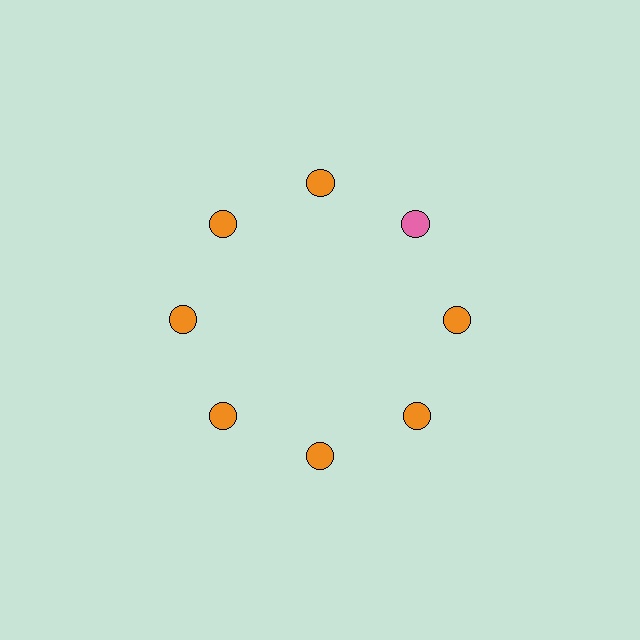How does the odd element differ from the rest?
It has a different color: pink instead of orange.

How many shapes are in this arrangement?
There are 8 shapes arranged in a ring pattern.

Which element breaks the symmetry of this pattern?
The pink circle at roughly the 2 o'clock position breaks the symmetry. All other shapes are orange circles.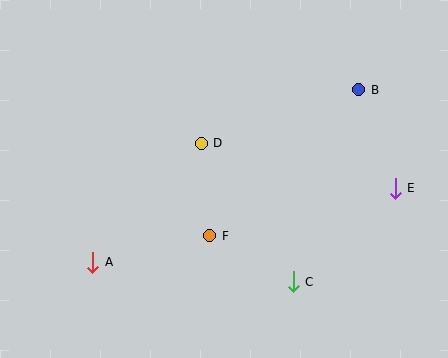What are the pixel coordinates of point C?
Point C is at (293, 282).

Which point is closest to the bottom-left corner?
Point A is closest to the bottom-left corner.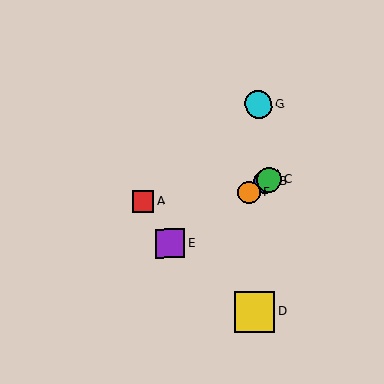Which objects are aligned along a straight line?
Objects B, C, E, F are aligned along a straight line.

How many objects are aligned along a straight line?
4 objects (B, C, E, F) are aligned along a straight line.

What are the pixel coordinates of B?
Object B is at (265, 182).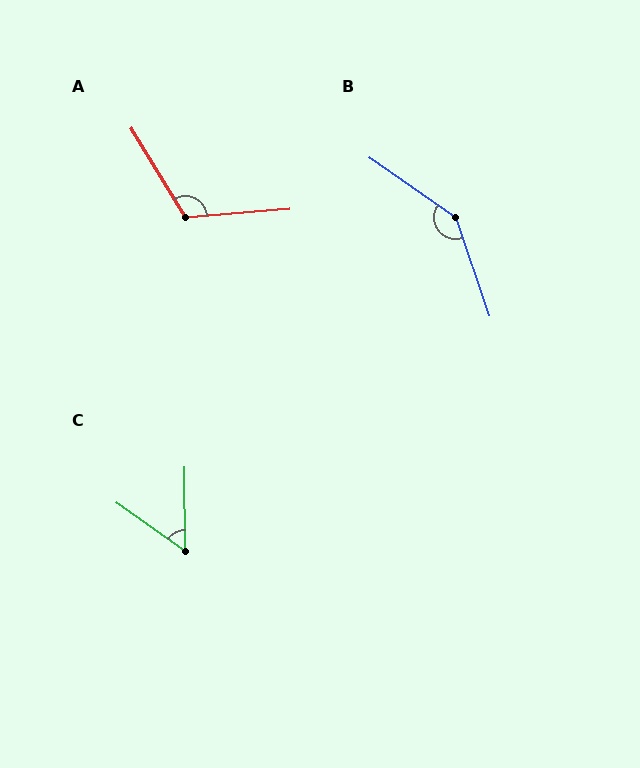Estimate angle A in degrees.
Approximately 116 degrees.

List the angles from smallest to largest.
C (55°), A (116°), B (143°).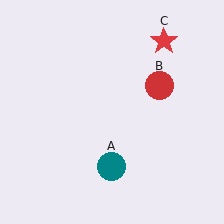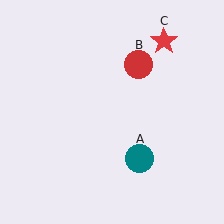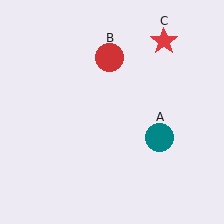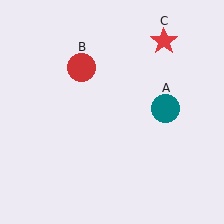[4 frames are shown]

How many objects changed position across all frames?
2 objects changed position: teal circle (object A), red circle (object B).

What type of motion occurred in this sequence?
The teal circle (object A), red circle (object B) rotated counterclockwise around the center of the scene.